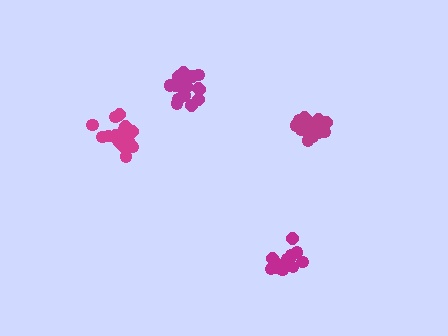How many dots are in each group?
Group 1: 20 dots, Group 2: 16 dots, Group 3: 19 dots, Group 4: 18 dots (73 total).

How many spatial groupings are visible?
There are 4 spatial groupings.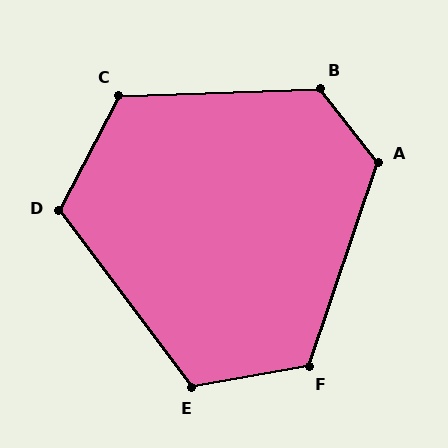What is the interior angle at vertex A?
Approximately 123 degrees (obtuse).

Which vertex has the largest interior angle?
B, at approximately 126 degrees.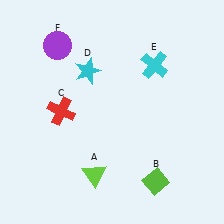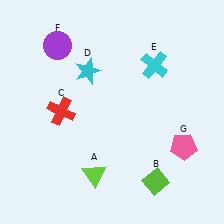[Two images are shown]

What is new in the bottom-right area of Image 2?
A pink pentagon (G) was added in the bottom-right area of Image 2.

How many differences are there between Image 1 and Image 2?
There is 1 difference between the two images.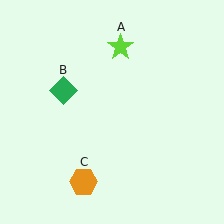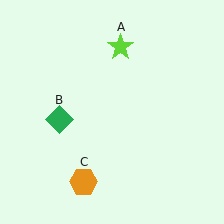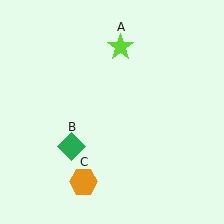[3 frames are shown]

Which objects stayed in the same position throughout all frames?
Lime star (object A) and orange hexagon (object C) remained stationary.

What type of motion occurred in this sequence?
The green diamond (object B) rotated counterclockwise around the center of the scene.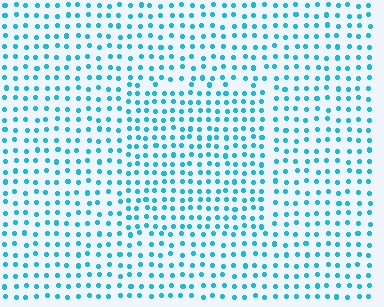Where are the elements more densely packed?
The elements are more densely packed inside the rectangle boundary.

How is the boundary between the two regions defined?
The boundary is defined by a change in element density (approximately 1.4x ratio). All elements are the same color, size, and shape.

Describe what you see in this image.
The image contains small cyan elements arranged at two different densities. A rectangle-shaped region is visible where the elements are more densely packed than the surrounding area.